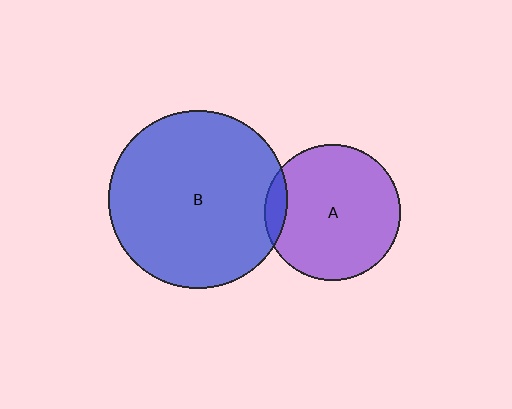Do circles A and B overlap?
Yes.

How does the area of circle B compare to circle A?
Approximately 1.7 times.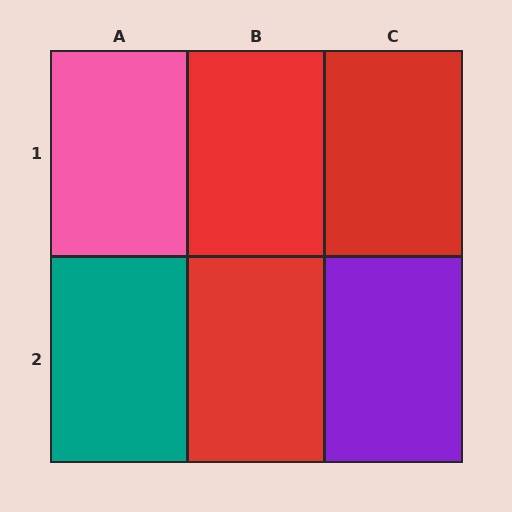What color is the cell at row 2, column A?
Teal.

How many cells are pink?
1 cell is pink.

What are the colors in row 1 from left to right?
Pink, red, red.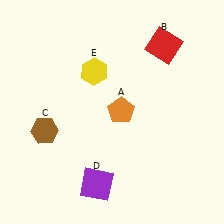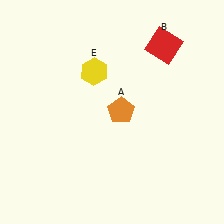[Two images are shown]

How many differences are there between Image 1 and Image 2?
There are 2 differences between the two images.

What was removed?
The purple square (D), the brown hexagon (C) were removed in Image 2.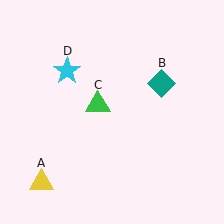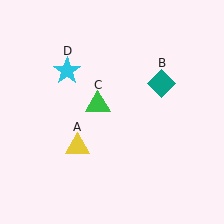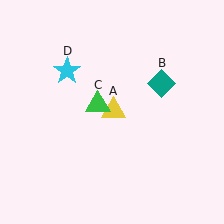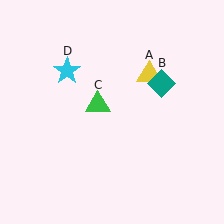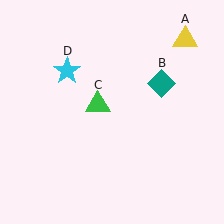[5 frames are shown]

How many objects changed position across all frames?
1 object changed position: yellow triangle (object A).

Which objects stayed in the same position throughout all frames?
Teal diamond (object B) and green triangle (object C) and cyan star (object D) remained stationary.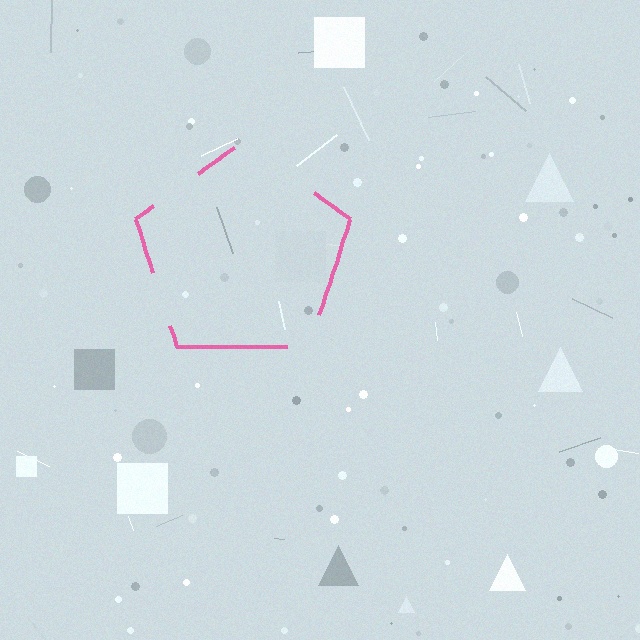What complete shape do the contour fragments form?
The contour fragments form a pentagon.